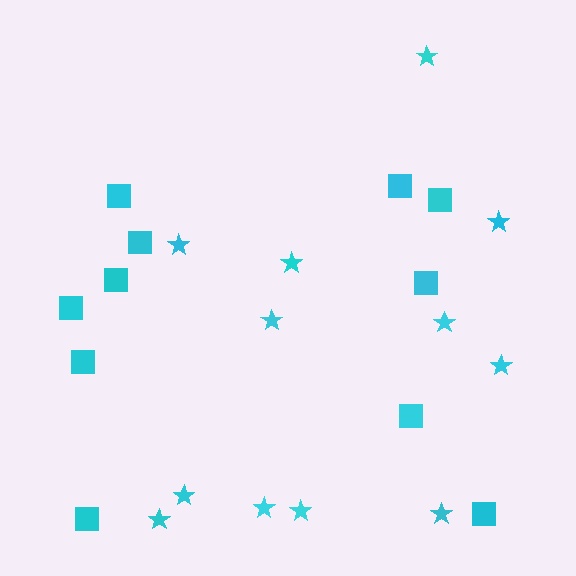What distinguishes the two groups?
There are 2 groups: one group of stars (12) and one group of squares (11).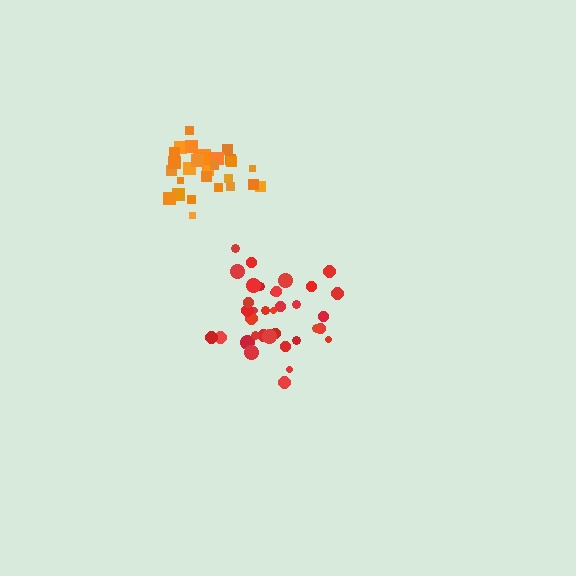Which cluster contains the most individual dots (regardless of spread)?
Red (35).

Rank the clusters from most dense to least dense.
orange, red.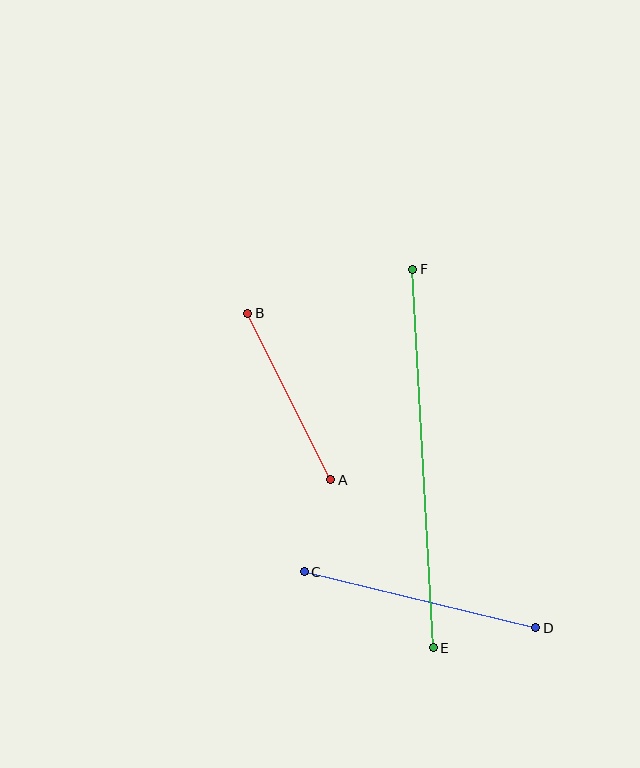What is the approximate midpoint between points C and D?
The midpoint is at approximately (420, 600) pixels.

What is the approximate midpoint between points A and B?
The midpoint is at approximately (289, 396) pixels.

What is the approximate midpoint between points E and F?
The midpoint is at approximately (423, 459) pixels.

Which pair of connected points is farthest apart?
Points E and F are farthest apart.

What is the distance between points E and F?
The distance is approximately 379 pixels.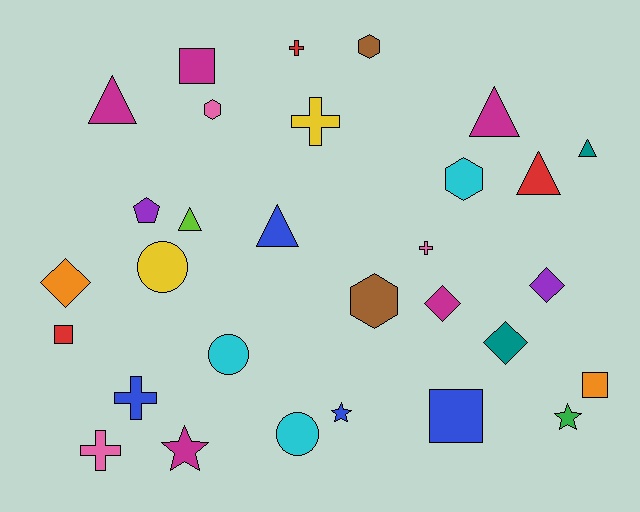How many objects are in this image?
There are 30 objects.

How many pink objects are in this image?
There are 3 pink objects.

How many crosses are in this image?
There are 5 crosses.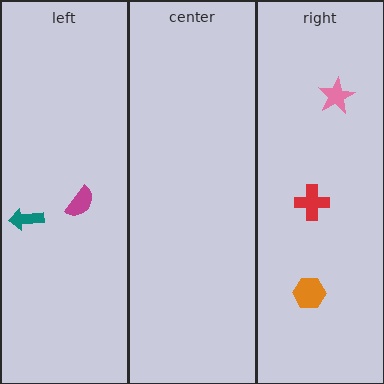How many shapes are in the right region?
3.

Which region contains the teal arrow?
The left region.